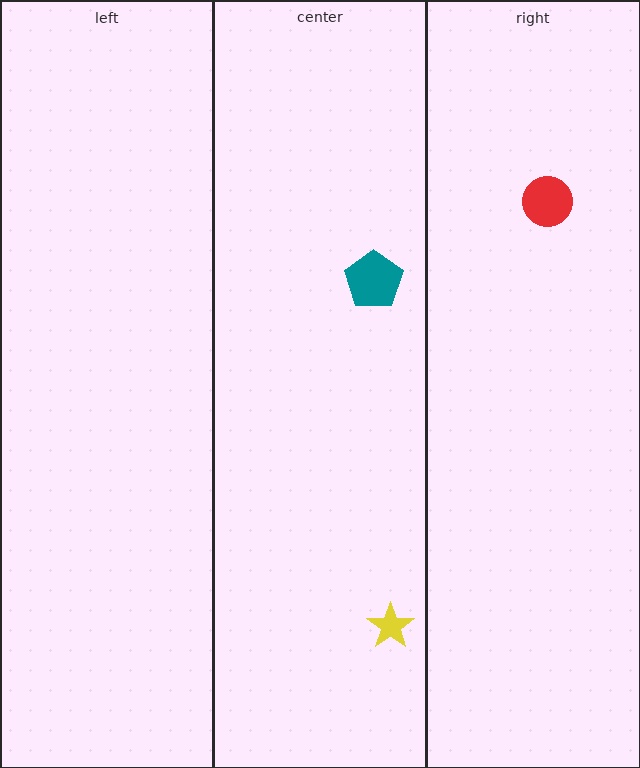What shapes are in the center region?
The teal pentagon, the yellow star.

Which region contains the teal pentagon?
The center region.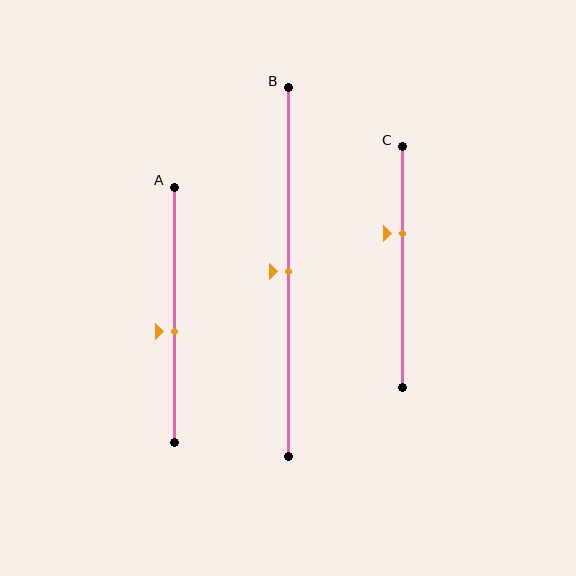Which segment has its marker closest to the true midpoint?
Segment B has its marker closest to the true midpoint.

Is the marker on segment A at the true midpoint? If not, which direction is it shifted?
No, the marker on segment A is shifted downward by about 7% of the segment length.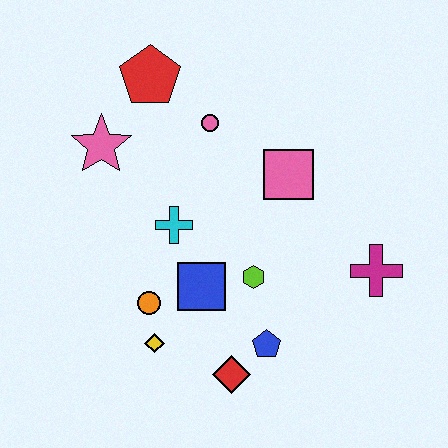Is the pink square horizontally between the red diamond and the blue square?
No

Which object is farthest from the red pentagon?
The red diamond is farthest from the red pentagon.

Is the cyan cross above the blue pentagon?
Yes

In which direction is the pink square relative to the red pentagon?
The pink square is to the right of the red pentagon.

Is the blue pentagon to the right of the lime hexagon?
Yes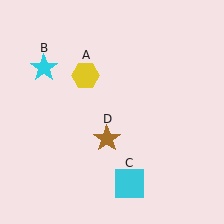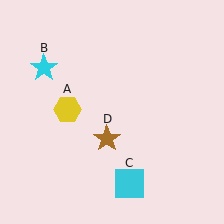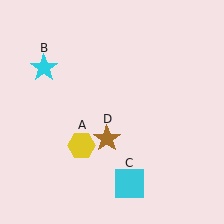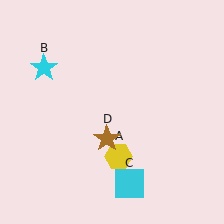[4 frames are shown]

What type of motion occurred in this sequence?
The yellow hexagon (object A) rotated counterclockwise around the center of the scene.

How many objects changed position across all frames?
1 object changed position: yellow hexagon (object A).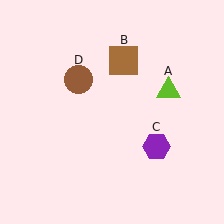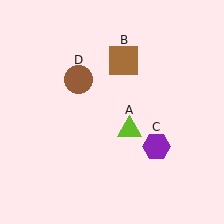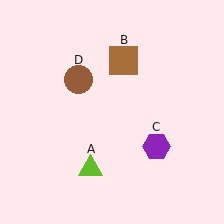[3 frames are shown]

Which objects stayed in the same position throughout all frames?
Brown square (object B) and purple hexagon (object C) and brown circle (object D) remained stationary.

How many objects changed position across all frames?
1 object changed position: lime triangle (object A).